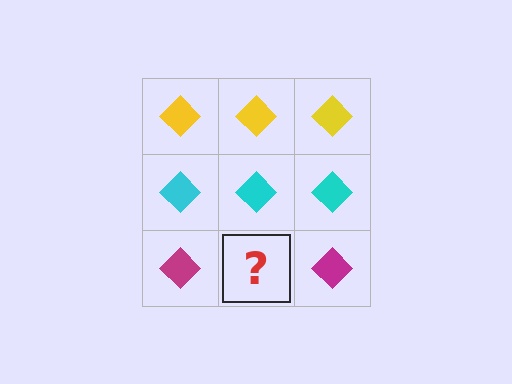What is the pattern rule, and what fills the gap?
The rule is that each row has a consistent color. The gap should be filled with a magenta diamond.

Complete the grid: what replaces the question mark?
The question mark should be replaced with a magenta diamond.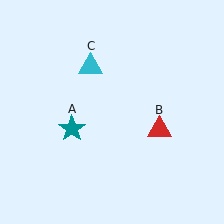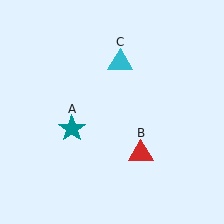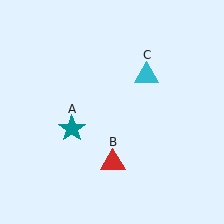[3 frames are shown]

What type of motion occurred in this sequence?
The red triangle (object B), cyan triangle (object C) rotated clockwise around the center of the scene.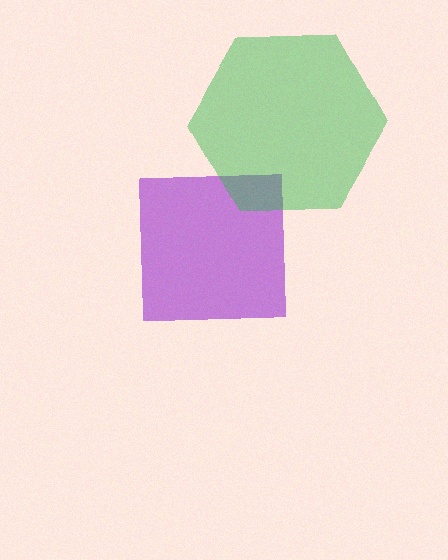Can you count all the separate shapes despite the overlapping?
Yes, there are 2 separate shapes.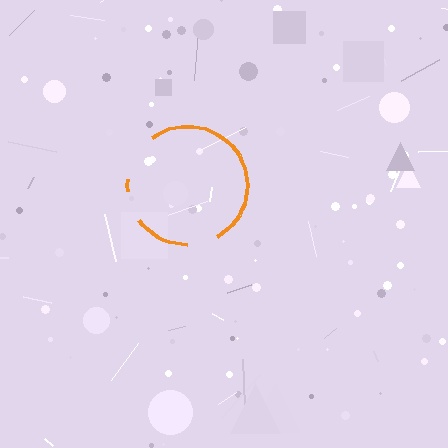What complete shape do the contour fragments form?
The contour fragments form a circle.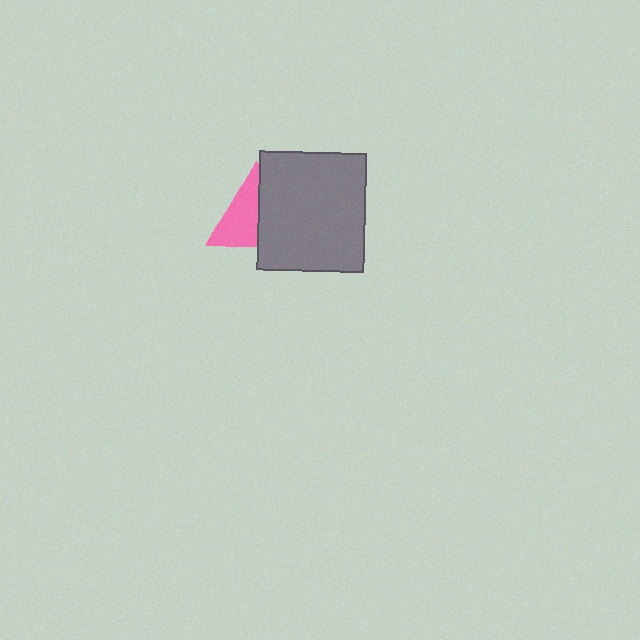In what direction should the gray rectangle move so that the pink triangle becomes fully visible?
The gray rectangle should move right. That is the shortest direction to clear the overlap and leave the pink triangle fully visible.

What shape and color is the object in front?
The object in front is a gray rectangle.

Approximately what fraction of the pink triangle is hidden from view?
Roughly 44% of the pink triangle is hidden behind the gray rectangle.